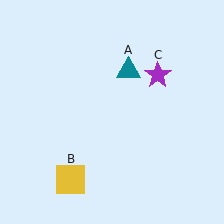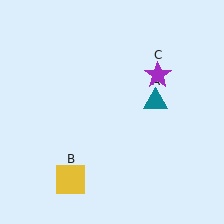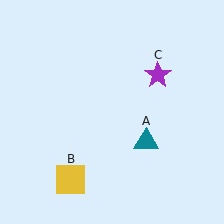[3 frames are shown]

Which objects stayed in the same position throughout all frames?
Yellow square (object B) and purple star (object C) remained stationary.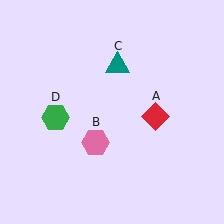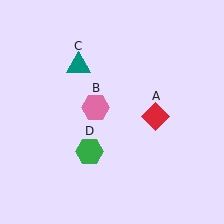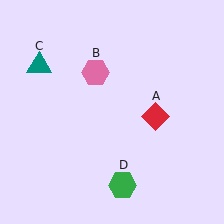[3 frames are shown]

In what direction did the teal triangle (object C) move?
The teal triangle (object C) moved left.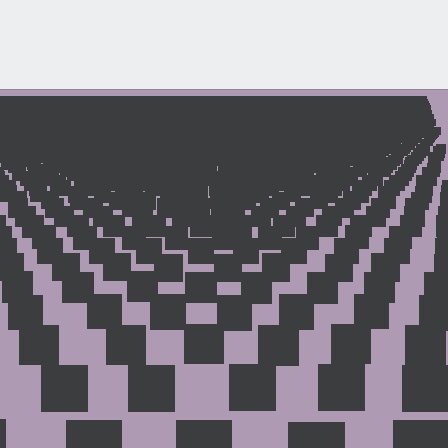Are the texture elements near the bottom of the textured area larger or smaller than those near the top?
Larger. Near the bottom, elements are closer to the viewer and appear at a bigger on-screen size.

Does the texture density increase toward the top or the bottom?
Density increases toward the top.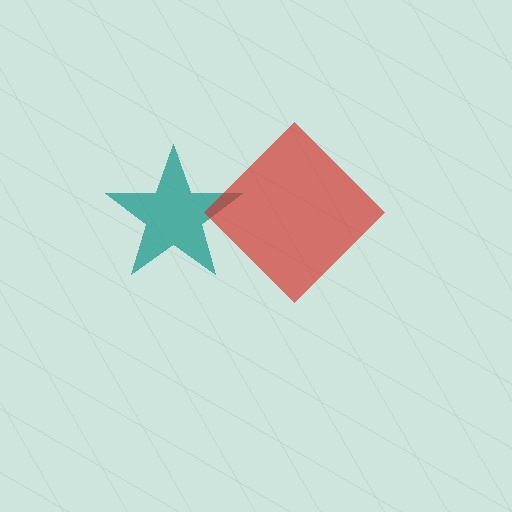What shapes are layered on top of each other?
The layered shapes are: a teal star, a red diamond.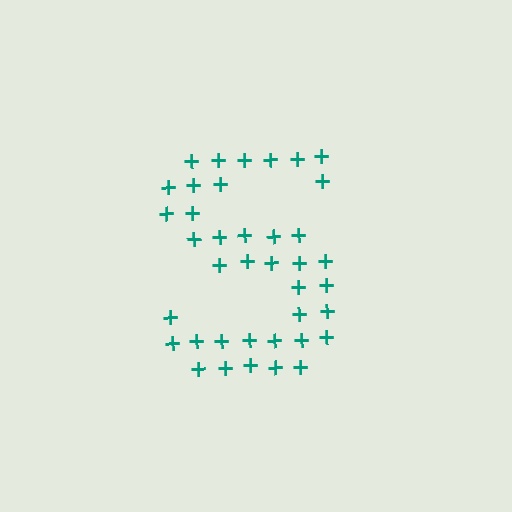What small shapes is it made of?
It is made of small plus signs.